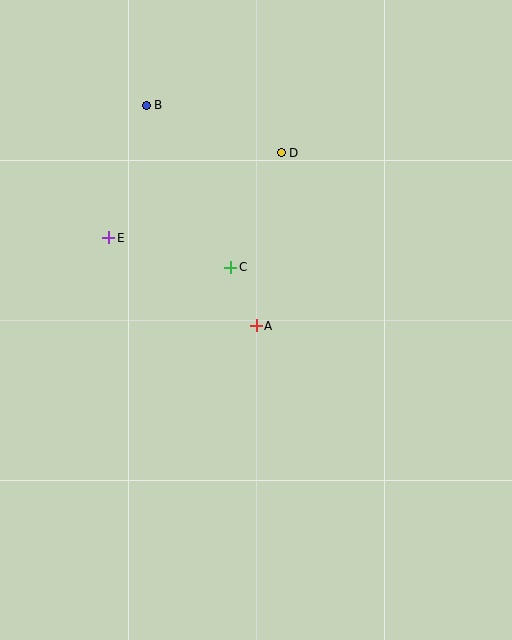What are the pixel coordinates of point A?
Point A is at (256, 326).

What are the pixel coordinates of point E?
Point E is at (109, 238).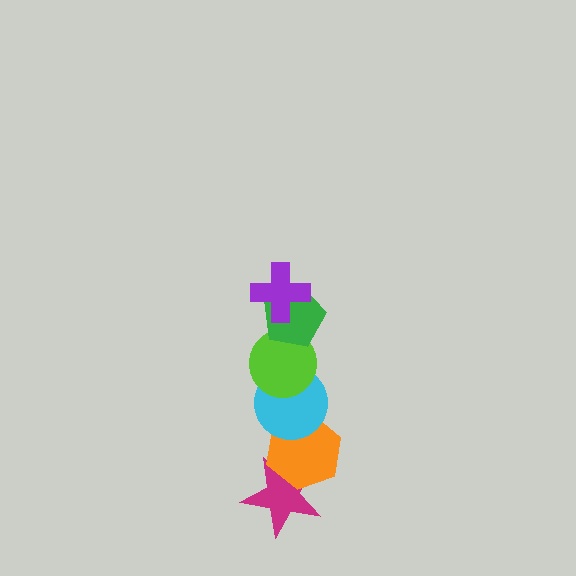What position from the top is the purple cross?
The purple cross is 1st from the top.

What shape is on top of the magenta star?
The orange hexagon is on top of the magenta star.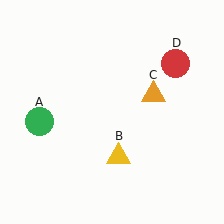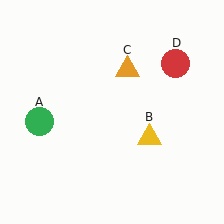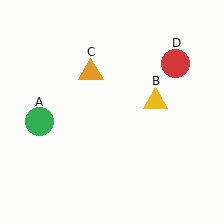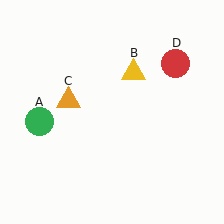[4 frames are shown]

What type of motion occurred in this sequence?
The yellow triangle (object B), orange triangle (object C) rotated counterclockwise around the center of the scene.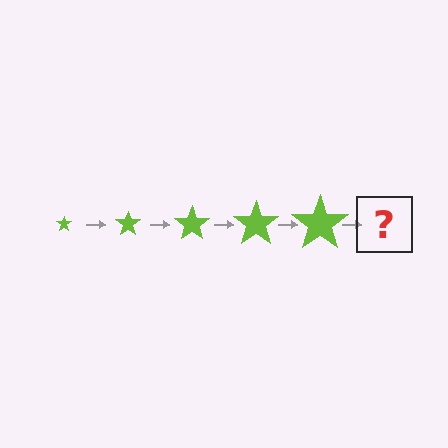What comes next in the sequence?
The next element should be a lime star, larger than the previous one.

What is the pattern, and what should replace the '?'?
The pattern is that the star gets progressively larger each step. The '?' should be a lime star, larger than the previous one.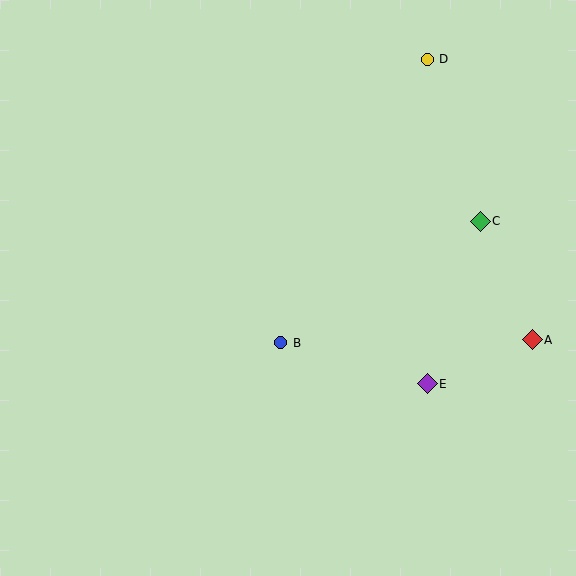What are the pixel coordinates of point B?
Point B is at (281, 343).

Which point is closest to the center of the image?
Point B at (281, 343) is closest to the center.